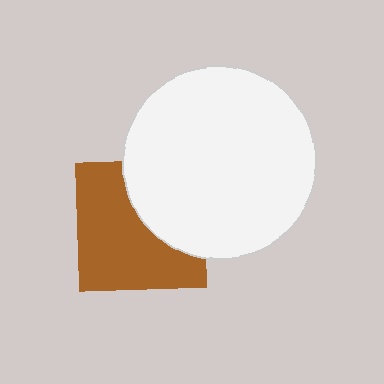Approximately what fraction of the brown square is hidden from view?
Roughly 37% of the brown square is hidden behind the white circle.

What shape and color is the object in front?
The object in front is a white circle.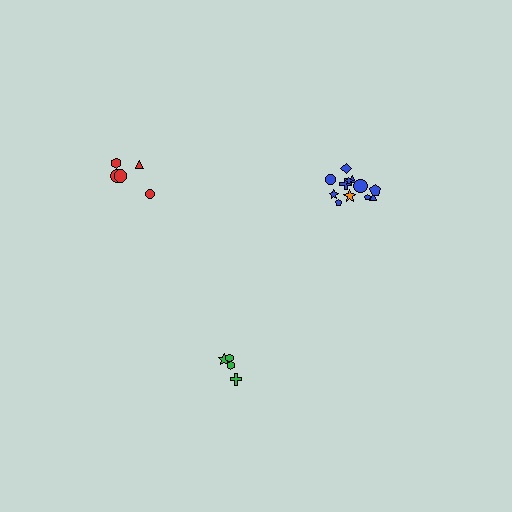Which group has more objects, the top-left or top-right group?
The top-right group.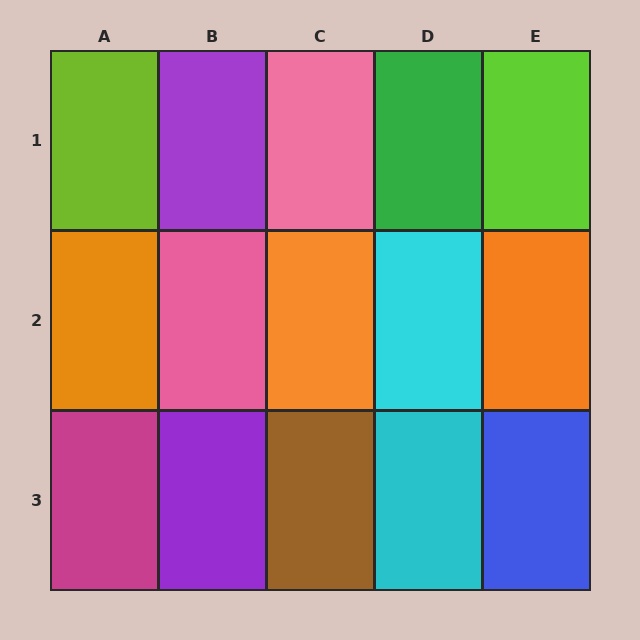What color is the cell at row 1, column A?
Lime.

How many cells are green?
1 cell is green.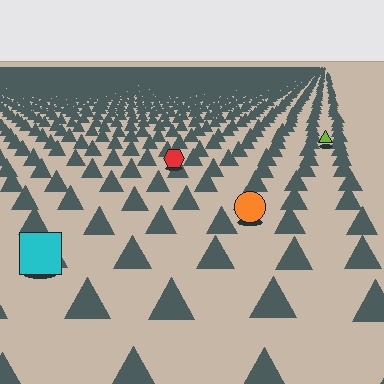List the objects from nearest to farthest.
From nearest to farthest: the cyan square, the orange circle, the red hexagon, the lime triangle.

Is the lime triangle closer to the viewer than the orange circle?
No. The orange circle is closer — you can tell from the texture gradient: the ground texture is coarser near it.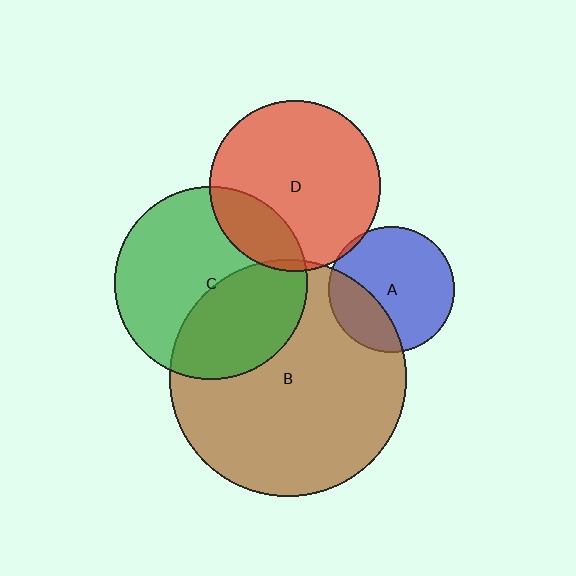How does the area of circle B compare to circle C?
Approximately 1.5 times.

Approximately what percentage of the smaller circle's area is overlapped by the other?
Approximately 30%.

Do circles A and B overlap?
Yes.